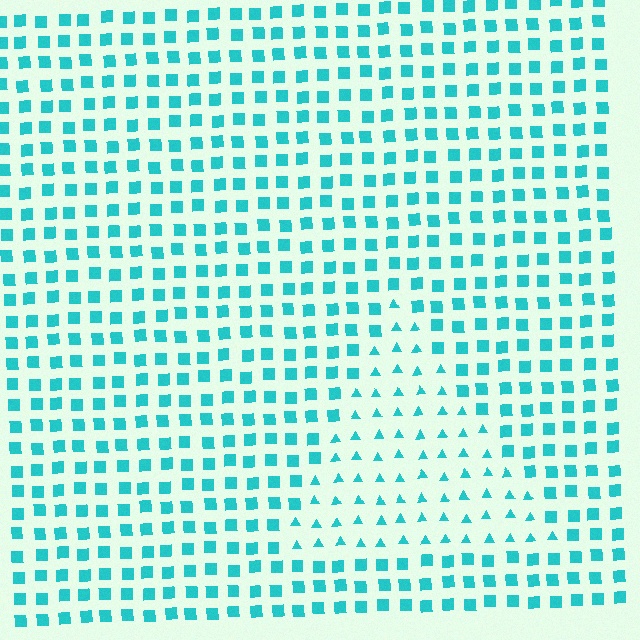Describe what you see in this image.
The image is filled with small cyan elements arranged in a uniform grid. A triangle-shaped region contains triangles, while the surrounding area contains squares. The boundary is defined purely by the change in element shape.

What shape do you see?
I see a triangle.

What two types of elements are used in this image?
The image uses triangles inside the triangle region and squares outside it.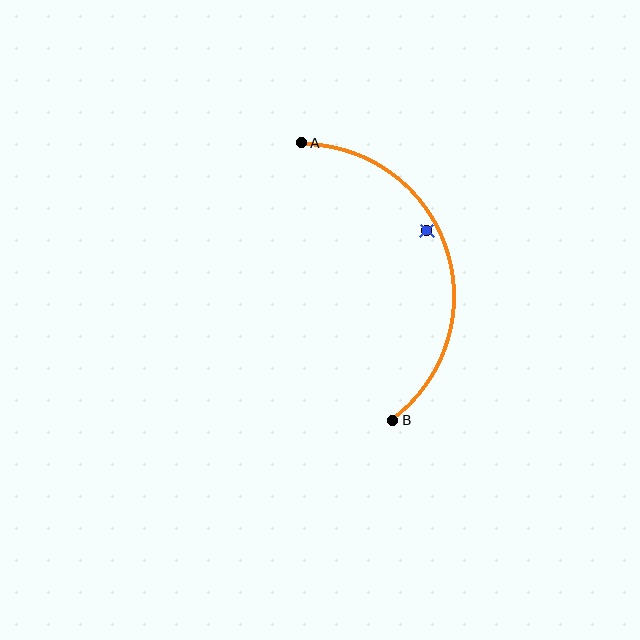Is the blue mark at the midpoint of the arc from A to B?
No — the blue mark does not lie on the arc at all. It sits slightly inside the curve.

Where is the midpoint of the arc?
The arc midpoint is the point on the curve farthest from the straight line joining A and B. It sits to the right of that line.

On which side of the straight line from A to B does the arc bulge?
The arc bulges to the right of the straight line connecting A and B.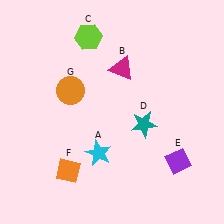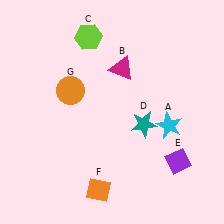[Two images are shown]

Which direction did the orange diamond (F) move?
The orange diamond (F) moved right.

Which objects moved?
The objects that moved are: the cyan star (A), the orange diamond (F).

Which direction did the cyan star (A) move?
The cyan star (A) moved right.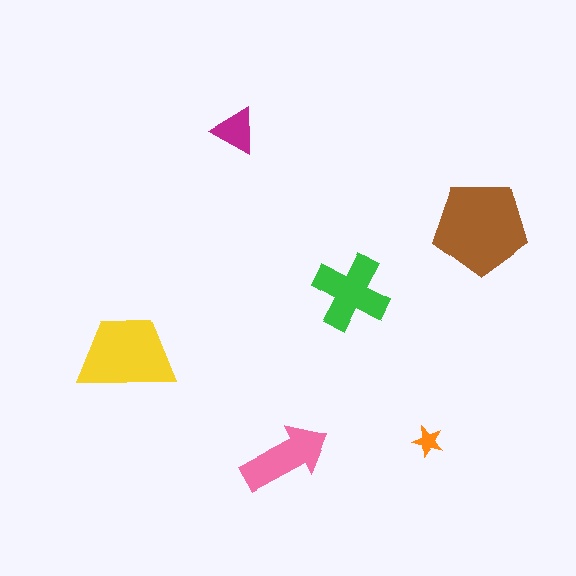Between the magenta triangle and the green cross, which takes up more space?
The green cross.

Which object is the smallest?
The orange star.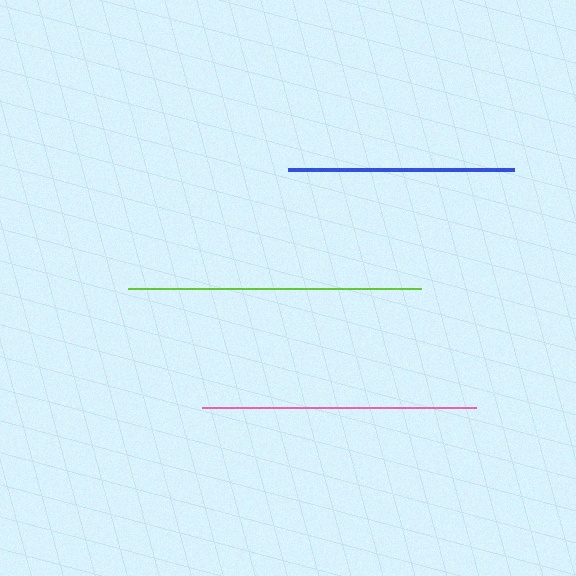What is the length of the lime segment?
The lime segment is approximately 294 pixels long.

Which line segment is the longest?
The lime line is the longest at approximately 294 pixels.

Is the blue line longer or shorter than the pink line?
The pink line is longer than the blue line.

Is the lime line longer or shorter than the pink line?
The lime line is longer than the pink line.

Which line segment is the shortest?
The blue line is the shortest at approximately 226 pixels.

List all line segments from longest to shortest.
From longest to shortest: lime, pink, blue.